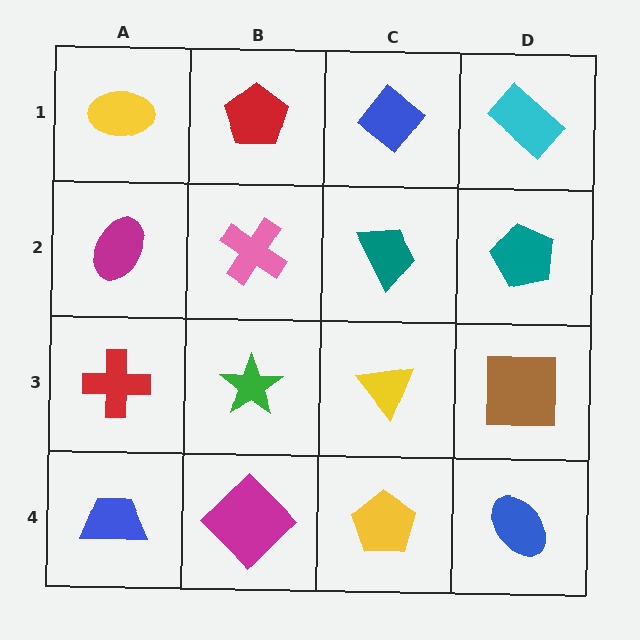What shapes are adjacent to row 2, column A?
A yellow ellipse (row 1, column A), a red cross (row 3, column A), a pink cross (row 2, column B).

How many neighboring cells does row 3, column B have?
4.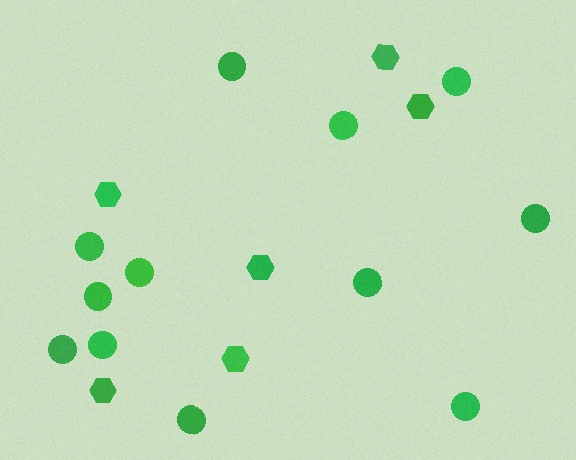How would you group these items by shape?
There are 2 groups: one group of circles (12) and one group of hexagons (6).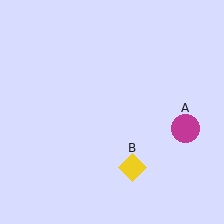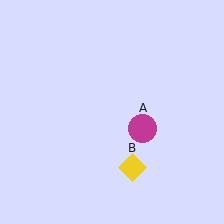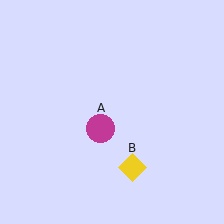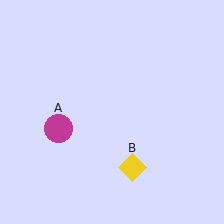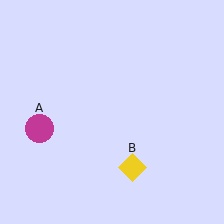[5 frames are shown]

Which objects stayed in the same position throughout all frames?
Yellow diamond (object B) remained stationary.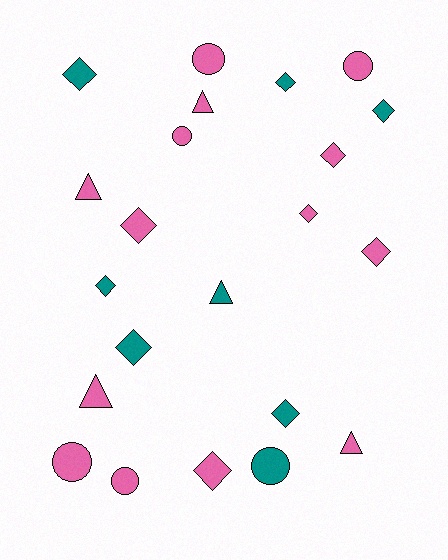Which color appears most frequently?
Pink, with 14 objects.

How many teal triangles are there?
There is 1 teal triangle.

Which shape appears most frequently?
Diamond, with 11 objects.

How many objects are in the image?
There are 22 objects.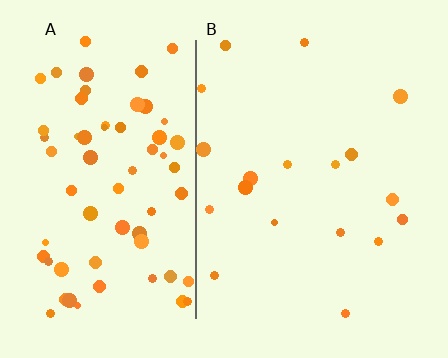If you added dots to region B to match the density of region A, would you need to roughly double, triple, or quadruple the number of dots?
Approximately quadruple.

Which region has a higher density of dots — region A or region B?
A (the left).